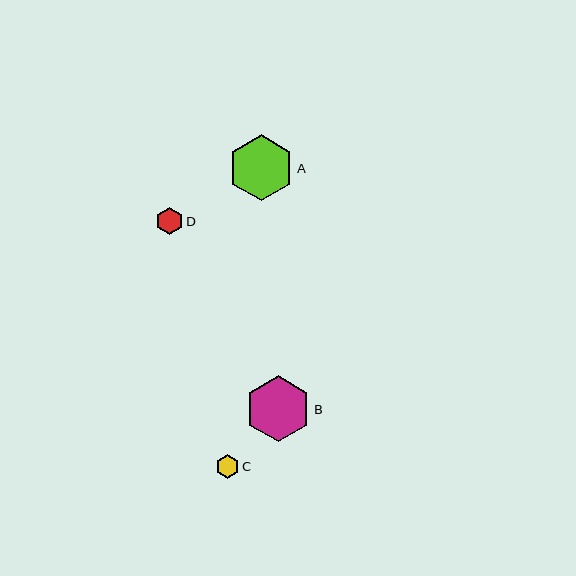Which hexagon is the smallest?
Hexagon C is the smallest with a size of approximately 23 pixels.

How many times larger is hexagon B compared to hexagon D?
Hexagon B is approximately 2.4 times the size of hexagon D.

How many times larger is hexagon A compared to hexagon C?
Hexagon A is approximately 2.8 times the size of hexagon C.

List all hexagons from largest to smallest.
From largest to smallest: B, A, D, C.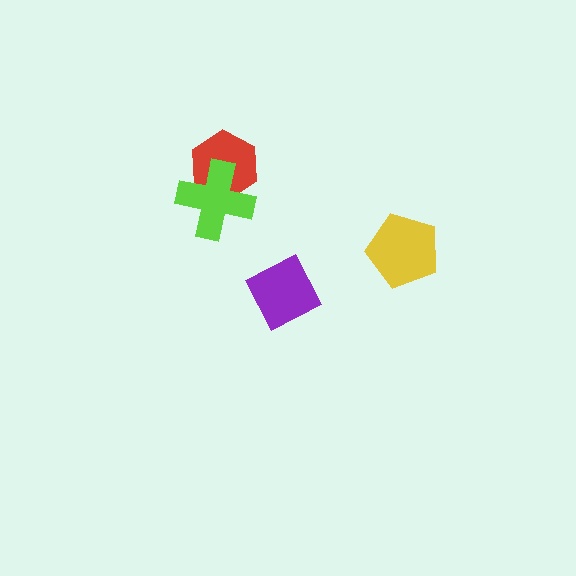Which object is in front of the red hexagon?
The lime cross is in front of the red hexagon.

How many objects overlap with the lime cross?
1 object overlaps with the lime cross.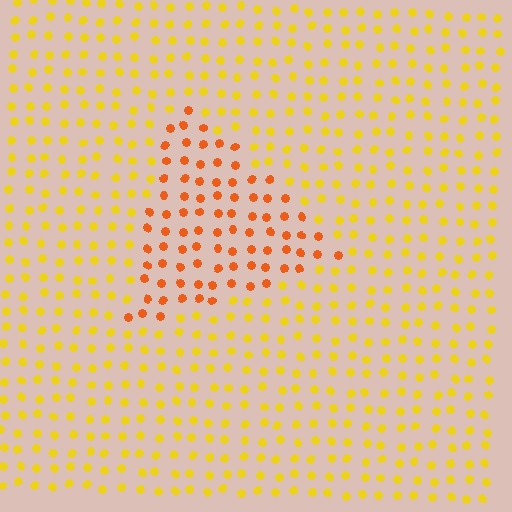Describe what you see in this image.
The image is filled with small yellow elements in a uniform arrangement. A triangle-shaped region is visible where the elements are tinted to a slightly different hue, forming a subtle color boundary.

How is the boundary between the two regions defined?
The boundary is defined purely by a slight shift in hue (about 34 degrees). Spacing, size, and orientation are identical on both sides.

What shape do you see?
I see a triangle.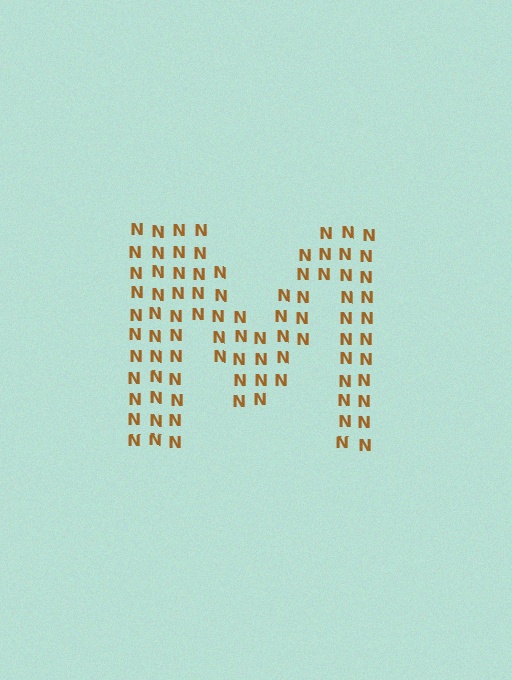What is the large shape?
The large shape is the letter M.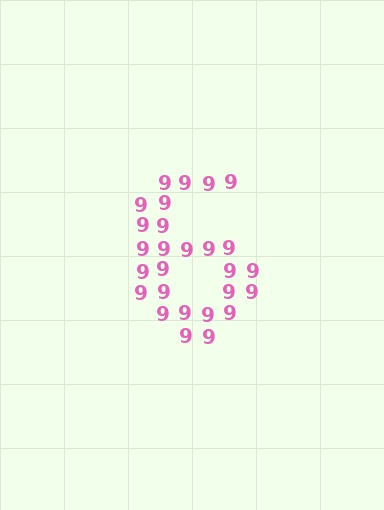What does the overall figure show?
The overall figure shows the digit 6.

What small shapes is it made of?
It is made of small digit 9's.